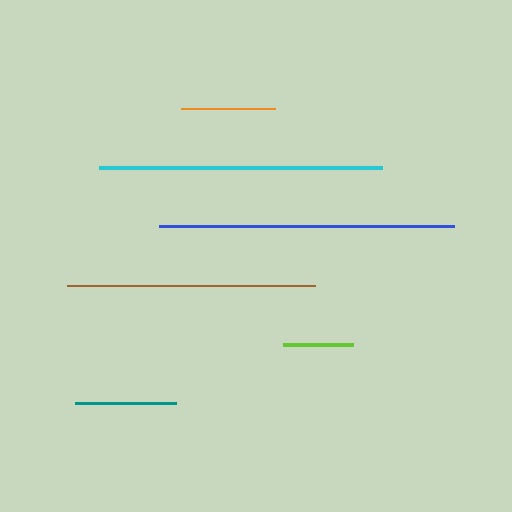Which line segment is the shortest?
The lime line is the shortest at approximately 70 pixels.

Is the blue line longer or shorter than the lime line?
The blue line is longer than the lime line.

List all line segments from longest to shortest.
From longest to shortest: blue, cyan, brown, teal, orange, lime.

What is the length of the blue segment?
The blue segment is approximately 294 pixels long.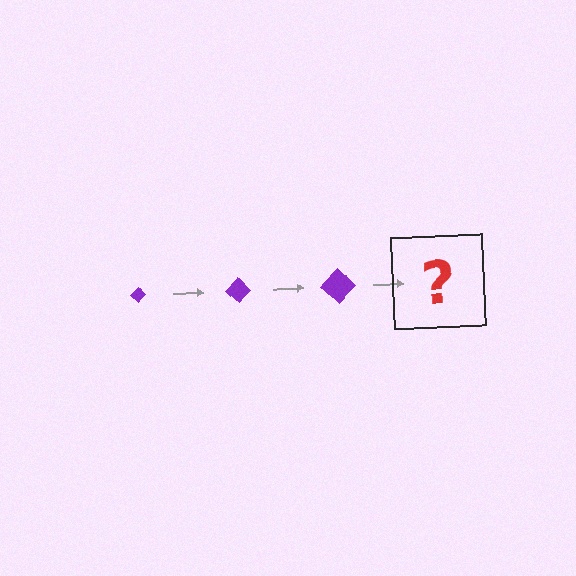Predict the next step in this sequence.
The next step is a purple diamond, larger than the previous one.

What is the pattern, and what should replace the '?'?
The pattern is that the diamond gets progressively larger each step. The '?' should be a purple diamond, larger than the previous one.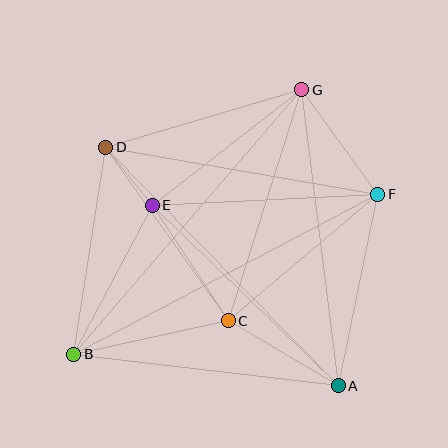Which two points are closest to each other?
Points D and E are closest to each other.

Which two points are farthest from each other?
Points B and G are farthest from each other.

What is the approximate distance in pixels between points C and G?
The distance between C and G is approximately 242 pixels.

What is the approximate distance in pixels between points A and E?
The distance between A and E is approximately 259 pixels.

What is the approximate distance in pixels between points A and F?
The distance between A and F is approximately 195 pixels.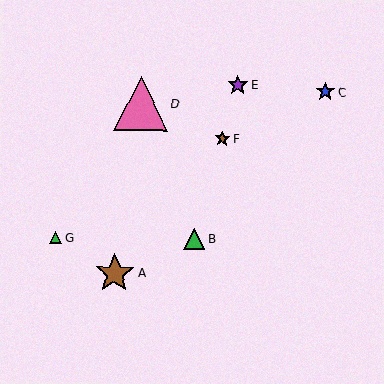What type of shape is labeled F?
Shape F is a brown star.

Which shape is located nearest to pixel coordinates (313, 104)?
The blue star (labeled C) at (325, 92) is nearest to that location.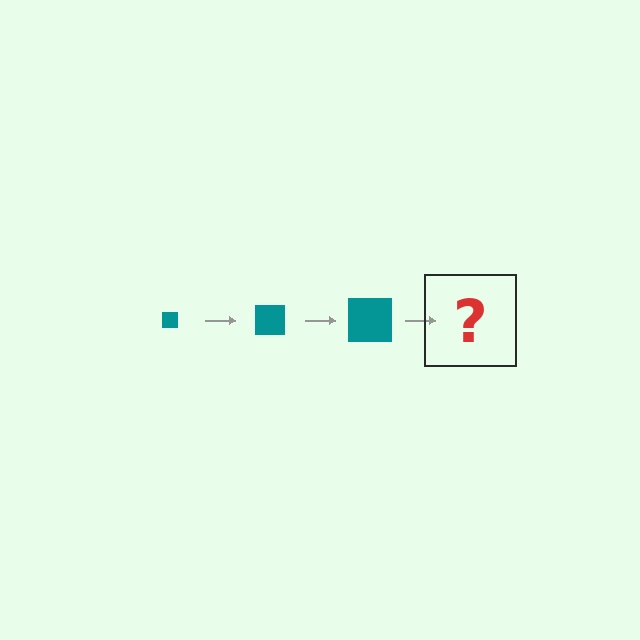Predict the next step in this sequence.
The next step is a teal square, larger than the previous one.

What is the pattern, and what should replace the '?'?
The pattern is that the square gets progressively larger each step. The '?' should be a teal square, larger than the previous one.